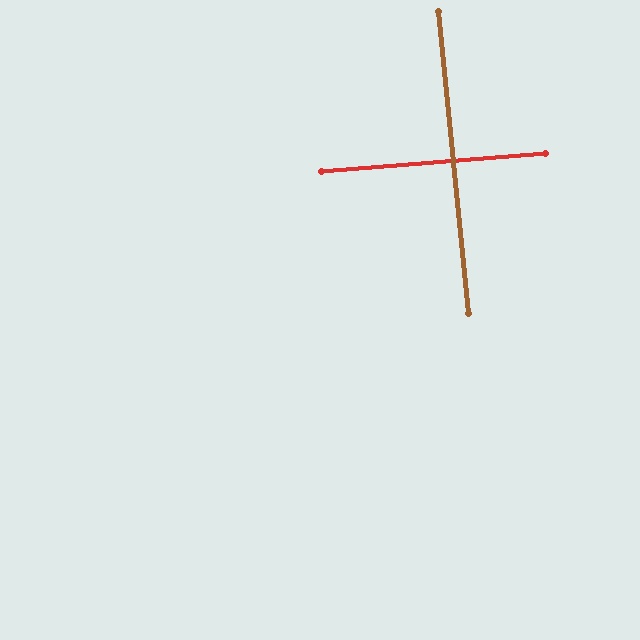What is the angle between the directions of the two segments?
Approximately 89 degrees.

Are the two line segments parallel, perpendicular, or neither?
Perpendicular — they meet at approximately 89°.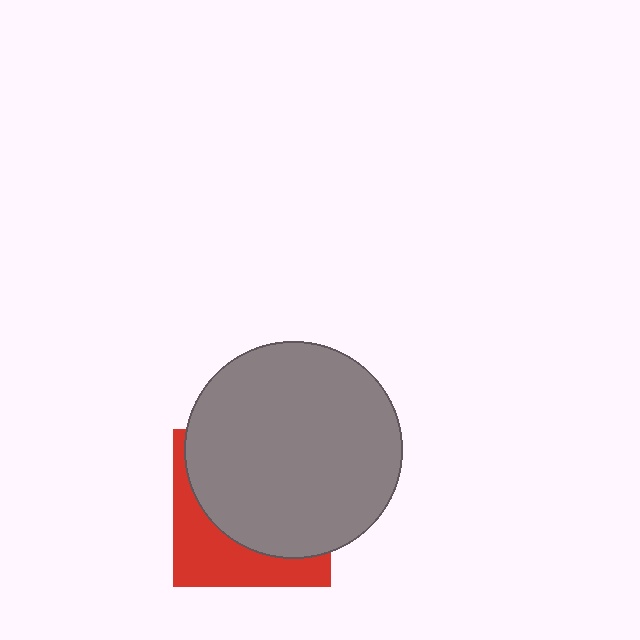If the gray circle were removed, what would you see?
You would see the complete red square.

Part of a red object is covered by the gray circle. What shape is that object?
It is a square.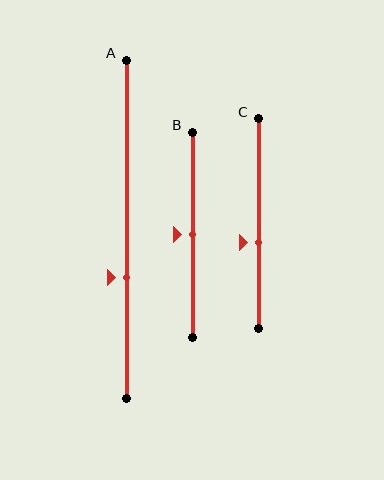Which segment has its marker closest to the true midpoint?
Segment B has its marker closest to the true midpoint.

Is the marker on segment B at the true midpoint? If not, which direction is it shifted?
Yes, the marker on segment B is at the true midpoint.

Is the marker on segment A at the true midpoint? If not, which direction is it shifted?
No, the marker on segment A is shifted downward by about 14% of the segment length.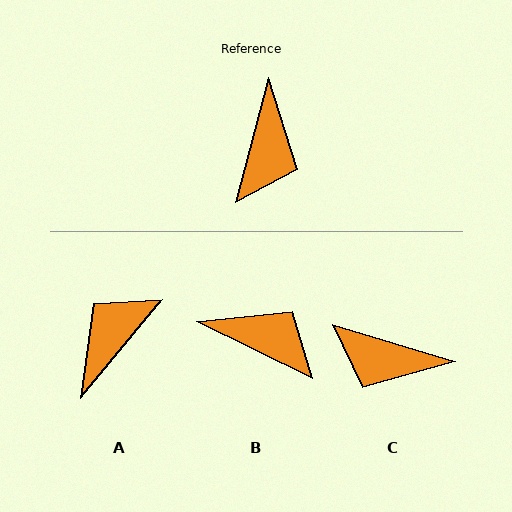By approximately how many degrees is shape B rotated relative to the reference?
Approximately 79 degrees counter-clockwise.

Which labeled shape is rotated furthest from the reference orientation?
A, about 155 degrees away.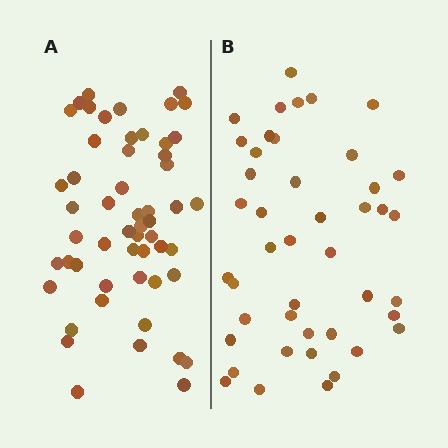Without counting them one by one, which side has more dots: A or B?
Region A (the left region) has more dots.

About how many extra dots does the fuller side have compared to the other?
Region A has roughly 10 or so more dots than region B.